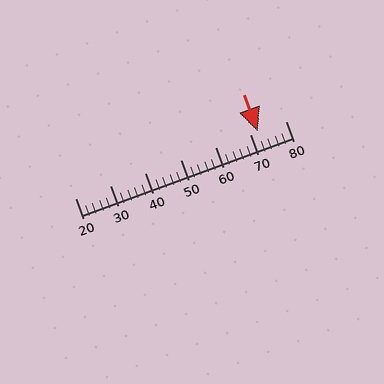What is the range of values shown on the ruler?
The ruler shows values from 20 to 80.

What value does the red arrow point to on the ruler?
The red arrow points to approximately 72.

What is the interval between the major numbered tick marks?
The major tick marks are spaced 10 units apart.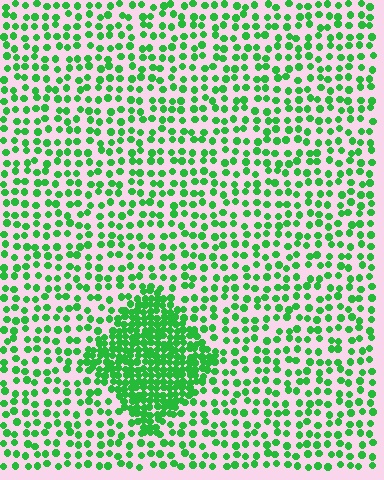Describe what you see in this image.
The image contains small green elements arranged at two different densities. A diamond-shaped region is visible where the elements are more densely packed than the surrounding area.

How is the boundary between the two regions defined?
The boundary is defined by a change in element density (approximately 2.7x ratio). All elements are the same color, size, and shape.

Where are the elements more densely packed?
The elements are more densely packed inside the diamond boundary.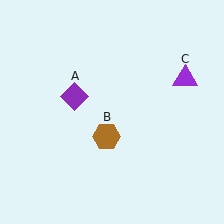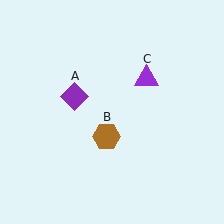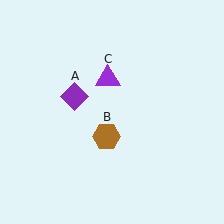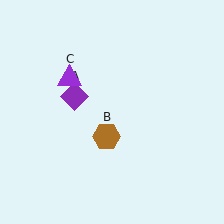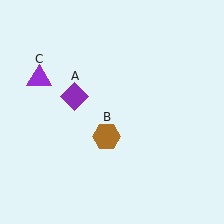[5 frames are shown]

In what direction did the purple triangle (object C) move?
The purple triangle (object C) moved left.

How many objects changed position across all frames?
1 object changed position: purple triangle (object C).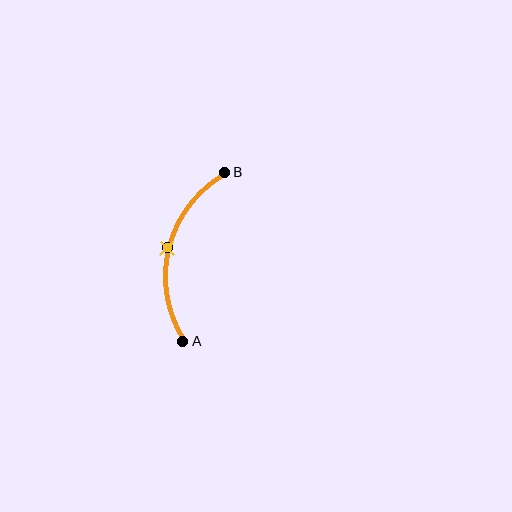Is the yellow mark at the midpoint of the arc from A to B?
Yes. The yellow mark lies on the arc at equal arc-length from both A and B — it is the arc midpoint.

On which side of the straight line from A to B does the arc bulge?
The arc bulges to the left of the straight line connecting A and B.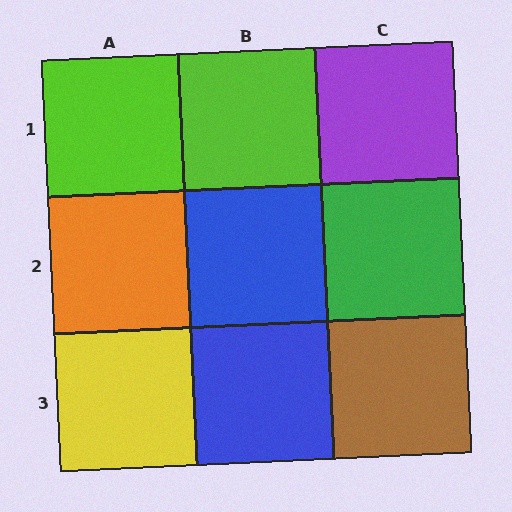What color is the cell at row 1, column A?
Lime.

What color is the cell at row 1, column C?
Purple.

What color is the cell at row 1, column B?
Lime.